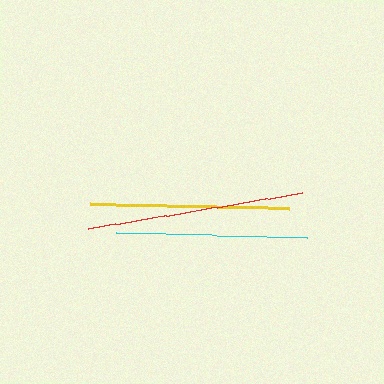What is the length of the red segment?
The red segment is approximately 217 pixels long.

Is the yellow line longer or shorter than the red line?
The red line is longer than the yellow line.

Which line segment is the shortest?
The cyan line is the shortest at approximately 192 pixels.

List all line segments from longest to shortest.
From longest to shortest: red, yellow, cyan.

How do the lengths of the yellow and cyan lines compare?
The yellow and cyan lines are approximately the same length.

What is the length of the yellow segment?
The yellow segment is approximately 199 pixels long.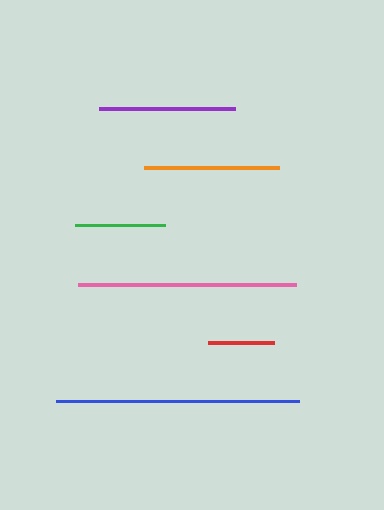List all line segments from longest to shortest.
From longest to shortest: blue, pink, purple, orange, green, red.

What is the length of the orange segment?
The orange segment is approximately 134 pixels long.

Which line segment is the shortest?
The red line is the shortest at approximately 66 pixels.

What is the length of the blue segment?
The blue segment is approximately 243 pixels long.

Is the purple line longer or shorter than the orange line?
The purple line is longer than the orange line.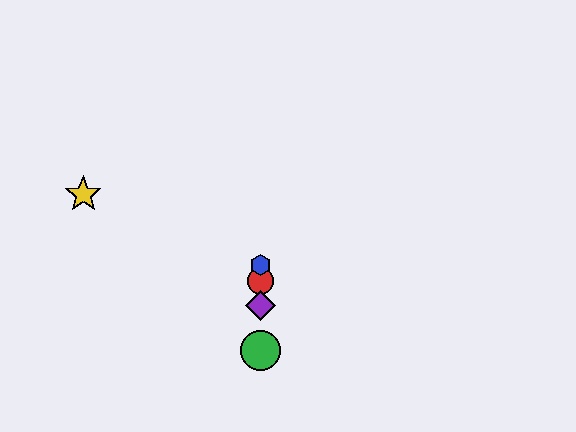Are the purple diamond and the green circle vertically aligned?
Yes, both are at x≈260.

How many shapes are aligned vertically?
4 shapes (the red circle, the blue hexagon, the green circle, the purple diamond) are aligned vertically.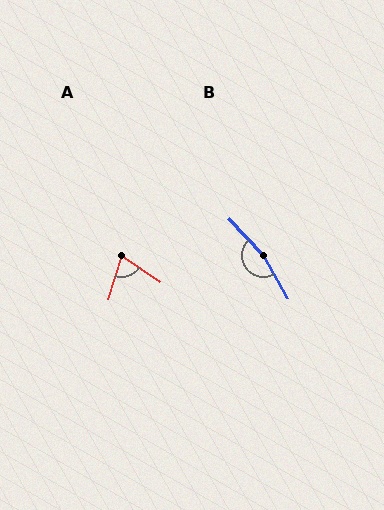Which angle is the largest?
B, at approximately 167 degrees.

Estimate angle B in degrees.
Approximately 167 degrees.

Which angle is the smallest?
A, at approximately 72 degrees.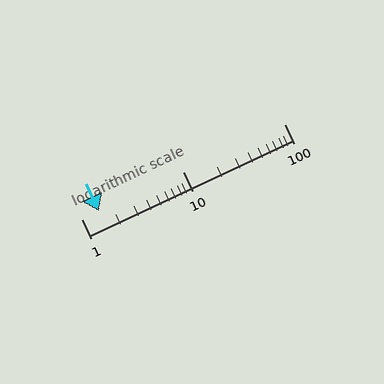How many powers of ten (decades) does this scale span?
The scale spans 2 decades, from 1 to 100.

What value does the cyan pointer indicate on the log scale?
The pointer indicates approximately 1.5.